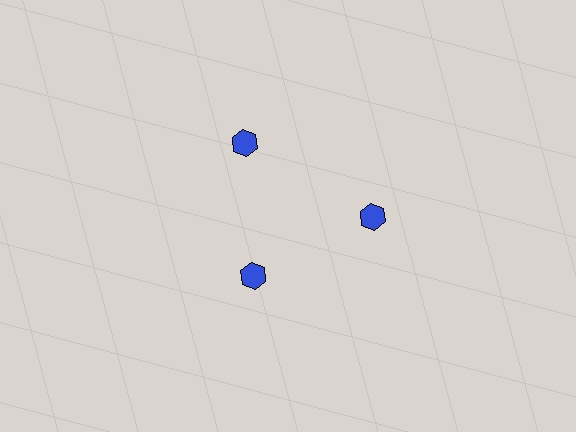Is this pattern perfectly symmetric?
No. The 3 blue hexagons are arranged in a ring, but one element near the 7 o'clock position is pulled inward toward the center, breaking the 3-fold rotational symmetry.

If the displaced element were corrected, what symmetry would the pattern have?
It would have 3-fold rotational symmetry — the pattern would map onto itself every 120 degrees.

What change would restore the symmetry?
The symmetry would be restored by moving it outward, back onto the ring so that all 3 hexagons sit at equal angles and equal distance from the center.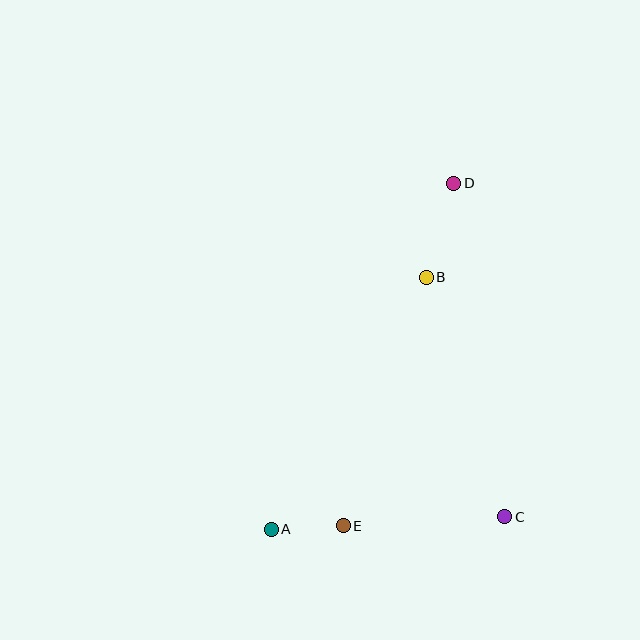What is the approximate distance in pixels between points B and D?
The distance between B and D is approximately 98 pixels.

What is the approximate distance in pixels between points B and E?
The distance between B and E is approximately 262 pixels.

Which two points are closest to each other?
Points A and E are closest to each other.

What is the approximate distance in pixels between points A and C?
The distance between A and C is approximately 234 pixels.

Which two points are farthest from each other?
Points A and D are farthest from each other.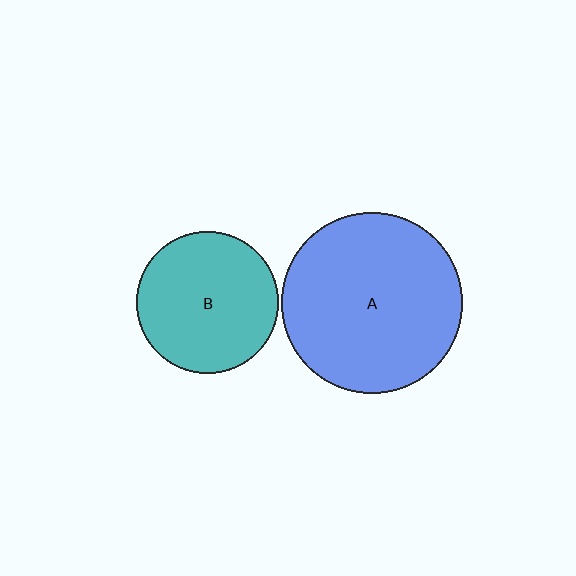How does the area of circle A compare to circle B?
Approximately 1.6 times.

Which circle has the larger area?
Circle A (blue).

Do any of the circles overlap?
No, none of the circles overlap.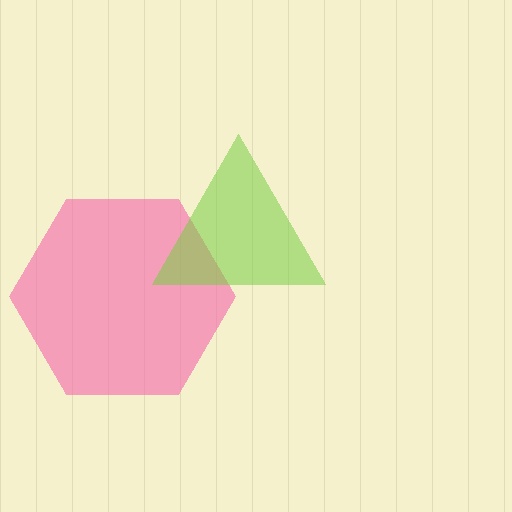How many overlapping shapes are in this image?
There are 2 overlapping shapes in the image.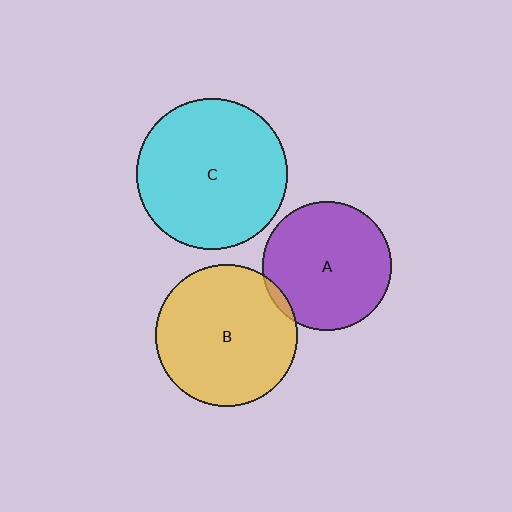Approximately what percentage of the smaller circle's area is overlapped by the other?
Approximately 5%.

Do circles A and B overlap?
Yes.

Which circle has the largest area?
Circle C (cyan).